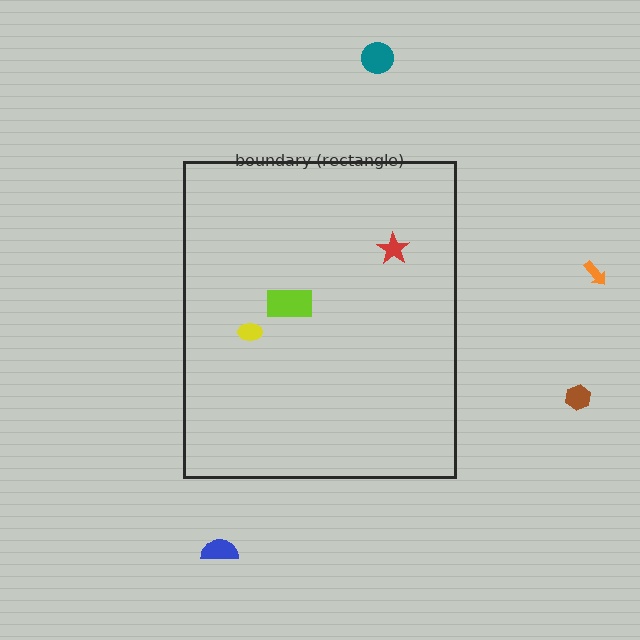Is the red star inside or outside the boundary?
Inside.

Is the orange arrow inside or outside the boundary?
Outside.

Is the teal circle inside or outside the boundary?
Outside.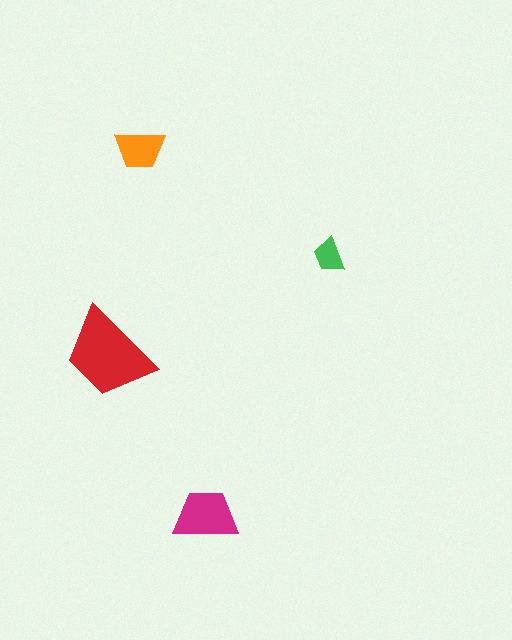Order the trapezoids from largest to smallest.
the red one, the magenta one, the orange one, the green one.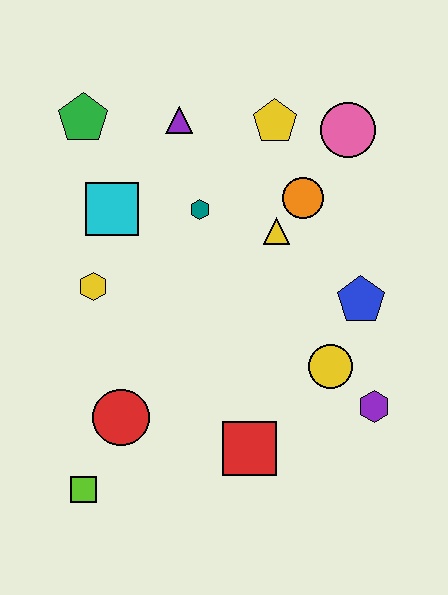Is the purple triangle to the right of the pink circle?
No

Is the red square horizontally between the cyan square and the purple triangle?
No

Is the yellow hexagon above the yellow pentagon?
No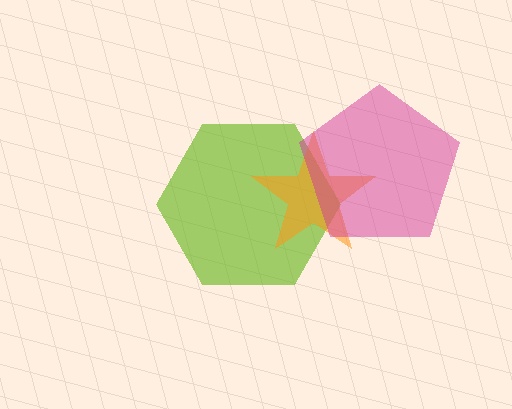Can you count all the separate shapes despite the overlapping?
Yes, there are 3 separate shapes.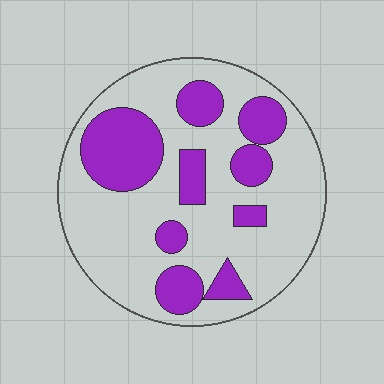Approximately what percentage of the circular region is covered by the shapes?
Approximately 30%.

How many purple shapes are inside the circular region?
9.